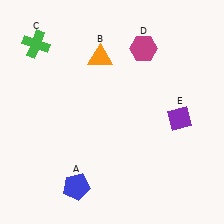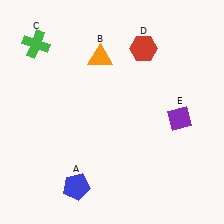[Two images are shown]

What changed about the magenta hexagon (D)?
In Image 1, D is magenta. In Image 2, it changed to red.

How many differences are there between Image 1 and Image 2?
There is 1 difference between the two images.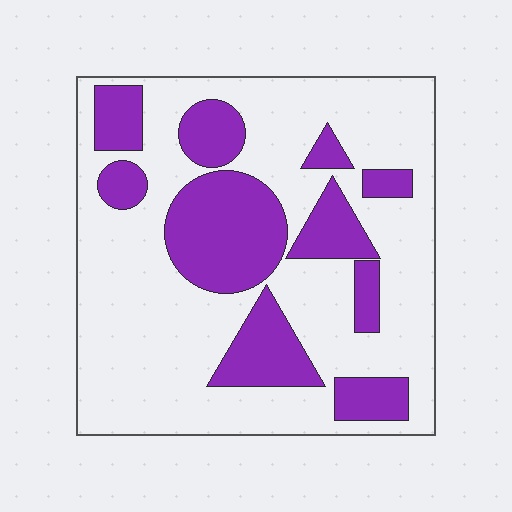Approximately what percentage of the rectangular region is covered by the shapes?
Approximately 30%.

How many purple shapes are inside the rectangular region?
10.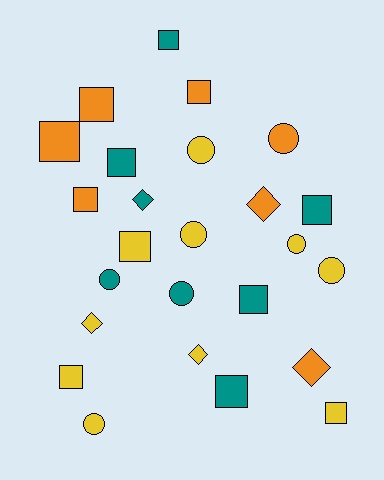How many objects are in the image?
There are 25 objects.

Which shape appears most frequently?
Square, with 12 objects.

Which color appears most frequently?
Yellow, with 10 objects.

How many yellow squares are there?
There are 3 yellow squares.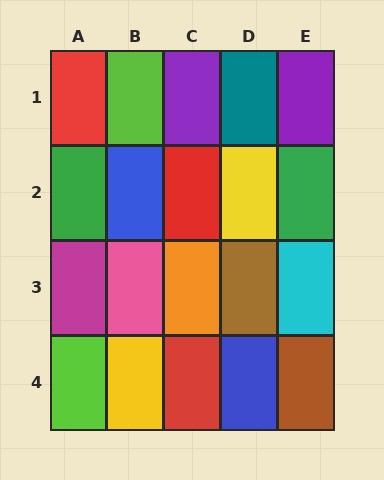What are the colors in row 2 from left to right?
Green, blue, red, yellow, green.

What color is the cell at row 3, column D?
Brown.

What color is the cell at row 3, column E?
Cyan.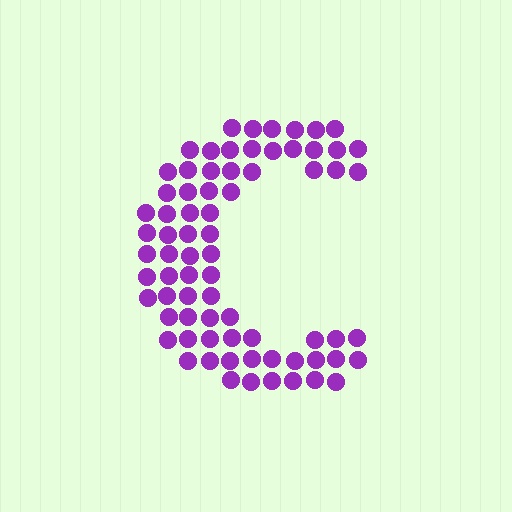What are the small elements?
The small elements are circles.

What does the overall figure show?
The overall figure shows the letter C.